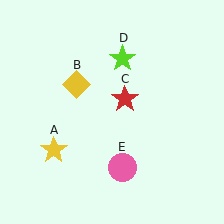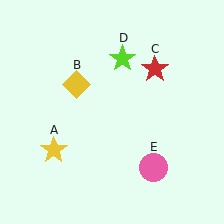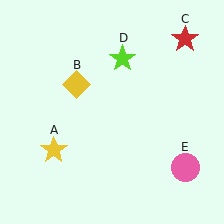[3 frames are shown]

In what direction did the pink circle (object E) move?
The pink circle (object E) moved right.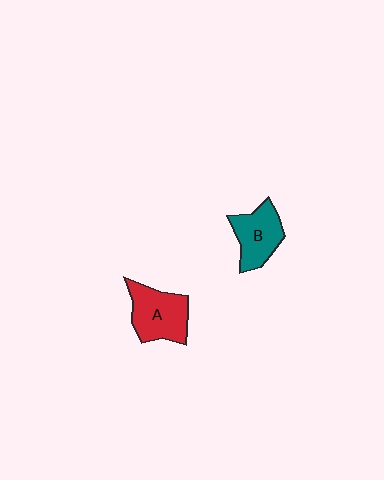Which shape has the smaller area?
Shape B (teal).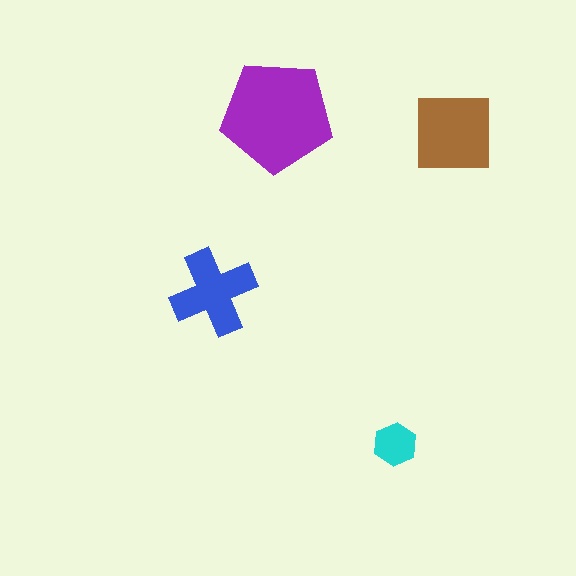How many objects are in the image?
There are 4 objects in the image.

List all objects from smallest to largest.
The cyan hexagon, the blue cross, the brown square, the purple pentagon.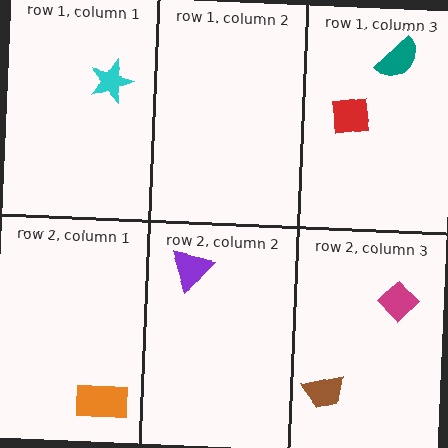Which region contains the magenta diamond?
The row 2, column 3 region.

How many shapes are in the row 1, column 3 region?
2.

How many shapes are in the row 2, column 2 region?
1.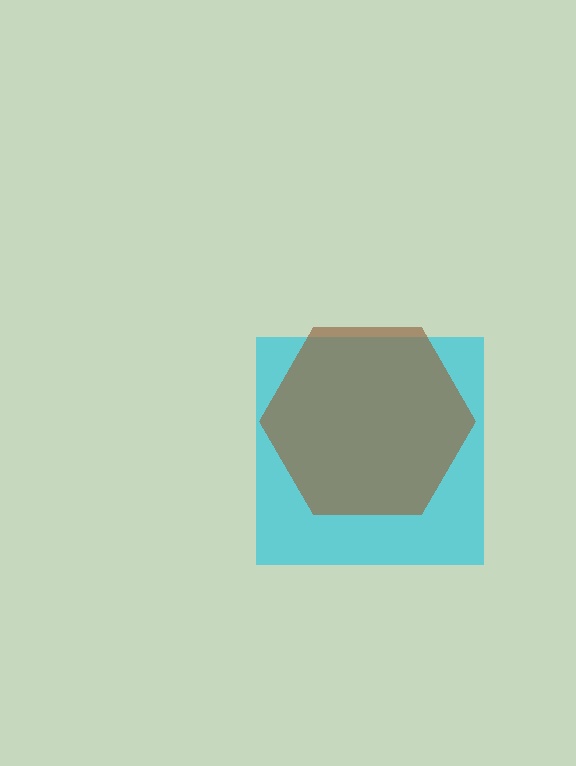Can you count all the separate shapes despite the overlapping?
Yes, there are 2 separate shapes.